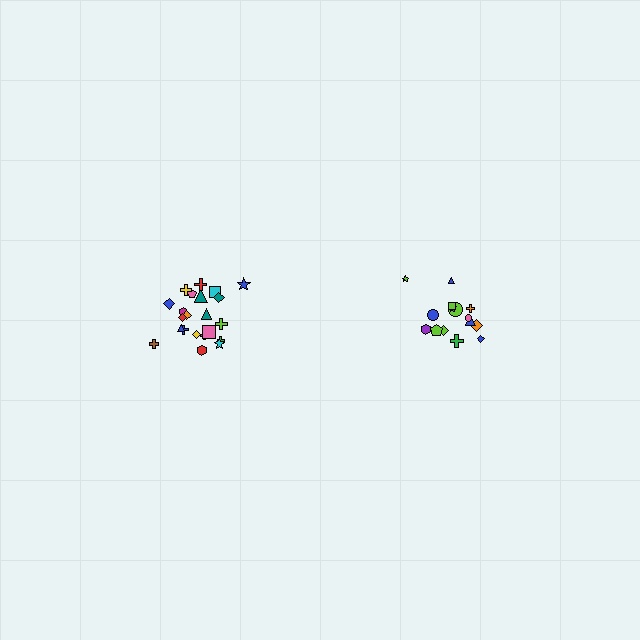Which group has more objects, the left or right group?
The left group.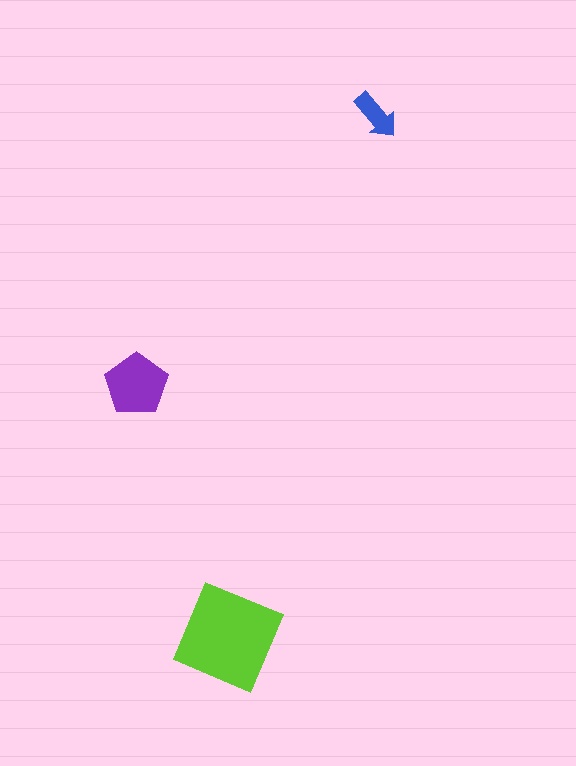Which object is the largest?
The lime diamond.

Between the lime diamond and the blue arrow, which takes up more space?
The lime diamond.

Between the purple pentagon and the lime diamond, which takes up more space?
The lime diamond.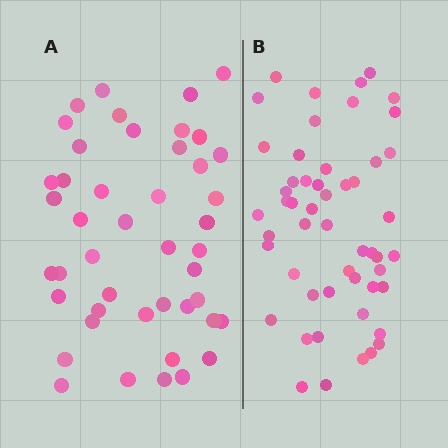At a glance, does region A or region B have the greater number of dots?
Region B (the right region) has more dots.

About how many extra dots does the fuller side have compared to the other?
Region B has roughly 8 or so more dots than region A.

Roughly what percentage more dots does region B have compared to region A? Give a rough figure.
About 15% more.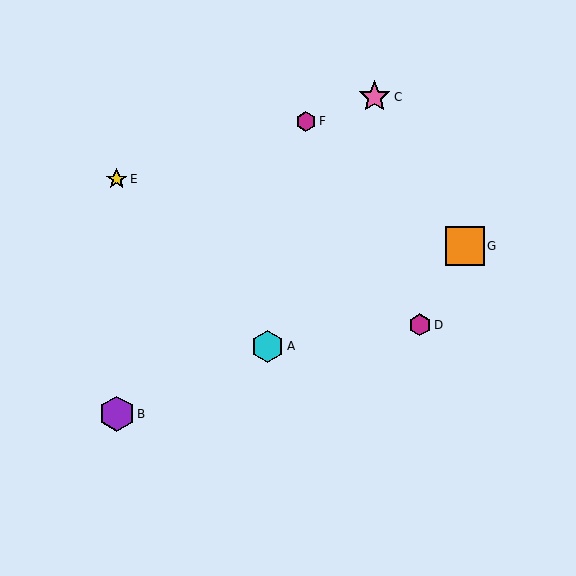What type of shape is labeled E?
Shape E is a yellow star.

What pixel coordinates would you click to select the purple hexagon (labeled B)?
Click at (117, 414) to select the purple hexagon B.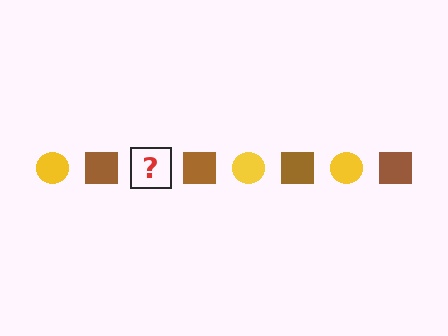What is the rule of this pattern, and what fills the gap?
The rule is that the pattern alternates between yellow circle and brown square. The gap should be filled with a yellow circle.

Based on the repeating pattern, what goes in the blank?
The blank should be a yellow circle.